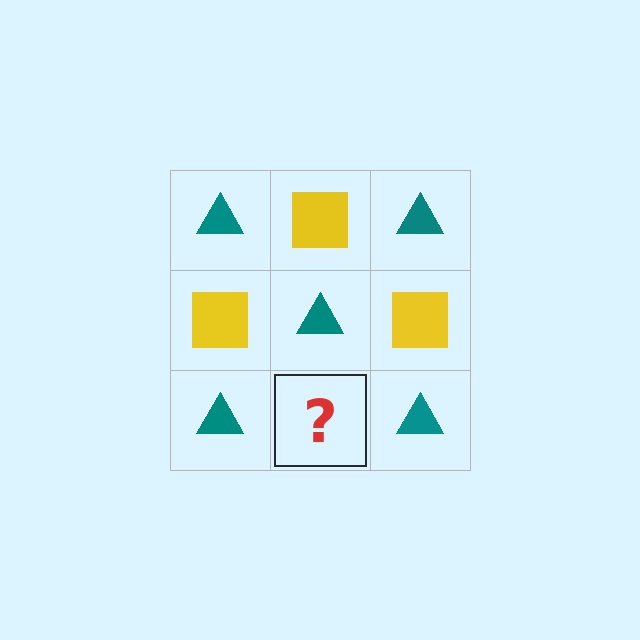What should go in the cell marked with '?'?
The missing cell should contain a yellow square.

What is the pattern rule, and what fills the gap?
The rule is that it alternates teal triangle and yellow square in a checkerboard pattern. The gap should be filled with a yellow square.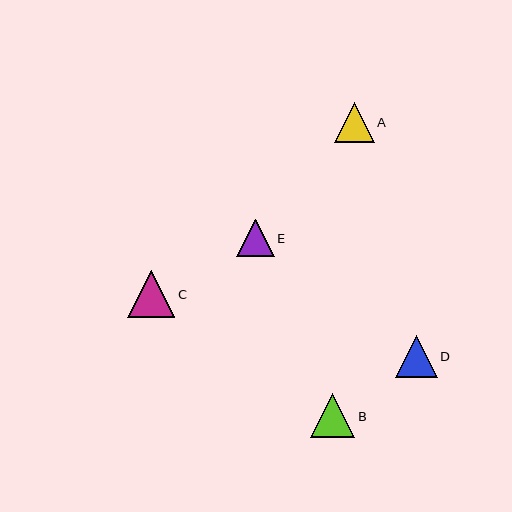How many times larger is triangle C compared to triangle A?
Triangle C is approximately 1.2 times the size of triangle A.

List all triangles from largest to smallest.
From largest to smallest: C, B, D, A, E.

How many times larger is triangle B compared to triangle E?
Triangle B is approximately 1.2 times the size of triangle E.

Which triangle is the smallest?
Triangle E is the smallest with a size of approximately 37 pixels.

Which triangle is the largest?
Triangle C is the largest with a size of approximately 47 pixels.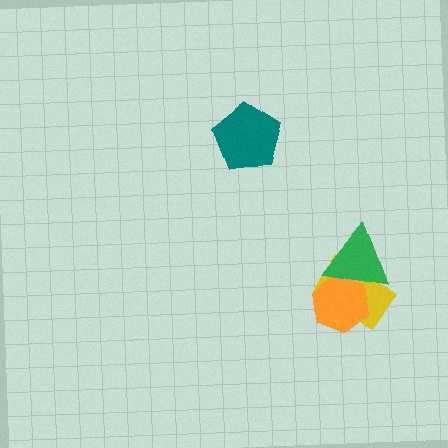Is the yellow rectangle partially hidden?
Yes, it is partially covered by another shape.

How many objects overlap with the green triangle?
2 objects overlap with the green triangle.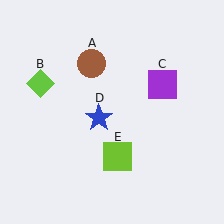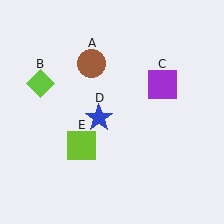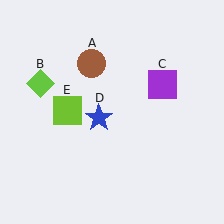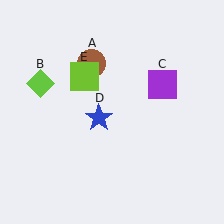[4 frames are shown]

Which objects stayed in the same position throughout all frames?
Brown circle (object A) and lime diamond (object B) and purple square (object C) and blue star (object D) remained stationary.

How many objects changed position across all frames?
1 object changed position: lime square (object E).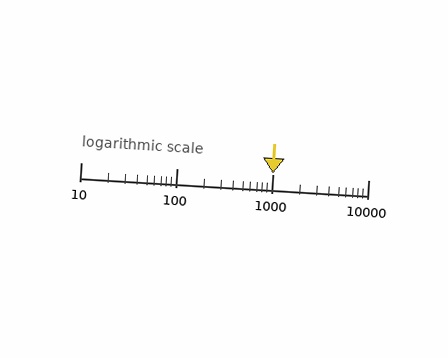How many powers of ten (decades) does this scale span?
The scale spans 3 decades, from 10 to 10000.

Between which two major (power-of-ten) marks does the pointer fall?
The pointer is between 1000 and 10000.